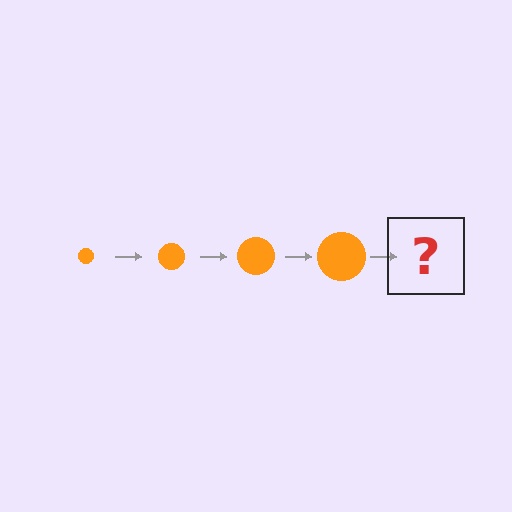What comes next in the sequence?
The next element should be an orange circle, larger than the previous one.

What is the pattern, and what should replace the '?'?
The pattern is that the circle gets progressively larger each step. The '?' should be an orange circle, larger than the previous one.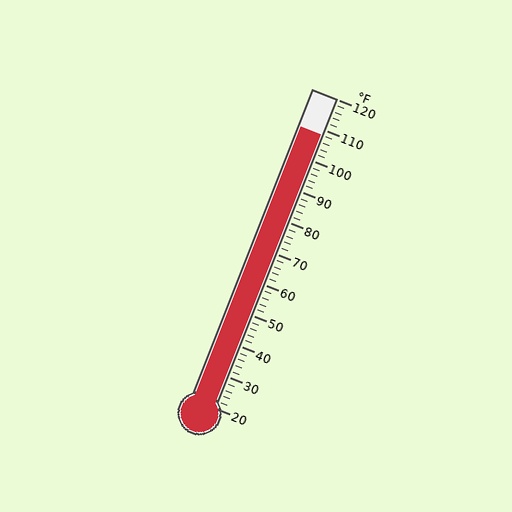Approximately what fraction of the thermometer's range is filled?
The thermometer is filled to approximately 90% of its range.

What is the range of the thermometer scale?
The thermometer scale ranges from 20°F to 120°F.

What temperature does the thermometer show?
The thermometer shows approximately 108°F.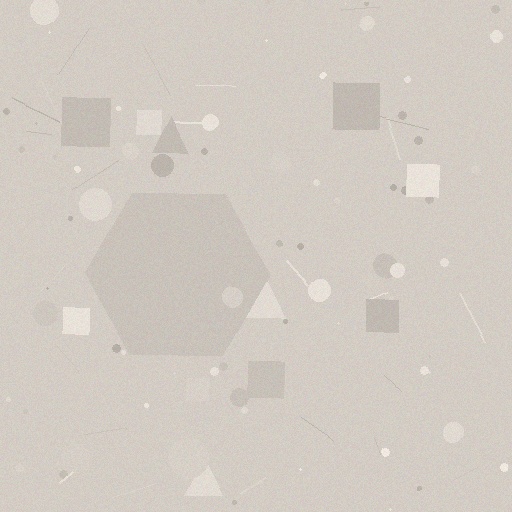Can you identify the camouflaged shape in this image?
The camouflaged shape is a hexagon.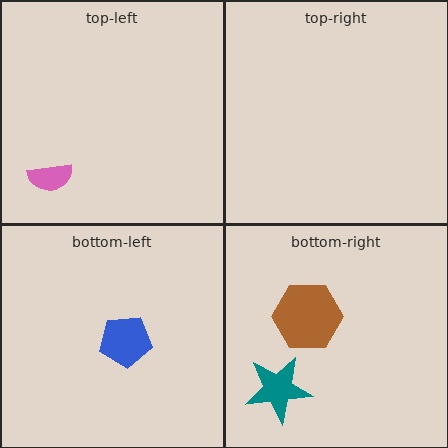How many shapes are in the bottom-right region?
2.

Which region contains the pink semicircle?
The top-left region.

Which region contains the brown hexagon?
The bottom-right region.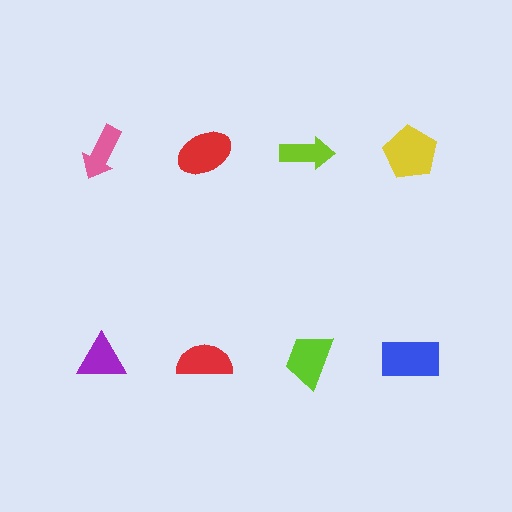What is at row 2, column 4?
A blue rectangle.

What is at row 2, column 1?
A purple triangle.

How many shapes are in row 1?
4 shapes.